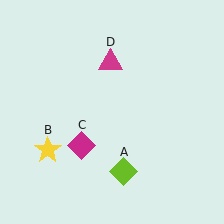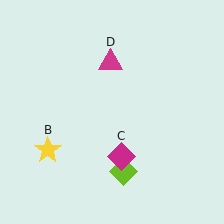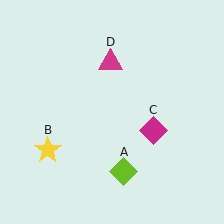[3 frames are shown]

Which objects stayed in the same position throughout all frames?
Lime diamond (object A) and yellow star (object B) and magenta triangle (object D) remained stationary.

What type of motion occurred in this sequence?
The magenta diamond (object C) rotated counterclockwise around the center of the scene.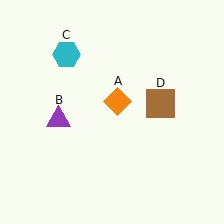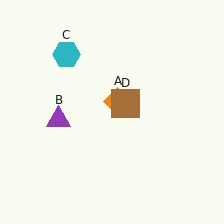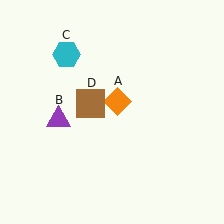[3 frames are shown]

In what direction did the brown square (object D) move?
The brown square (object D) moved left.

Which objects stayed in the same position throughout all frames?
Orange diamond (object A) and purple triangle (object B) and cyan hexagon (object C) remained stationary.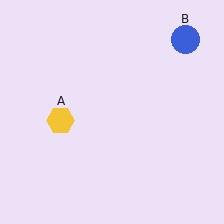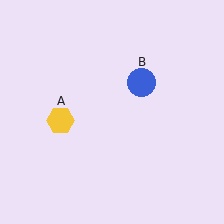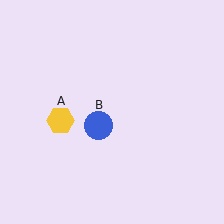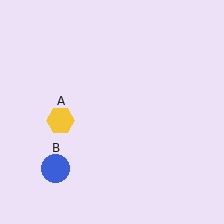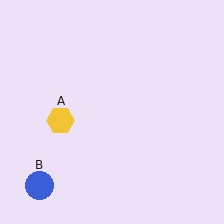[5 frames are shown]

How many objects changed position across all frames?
1 object changed position: blue circle (object B).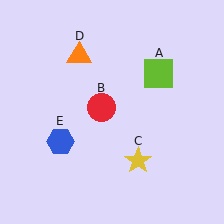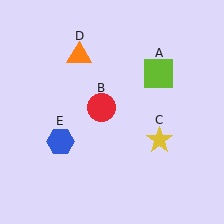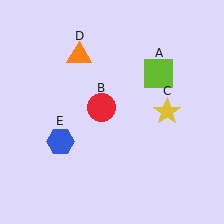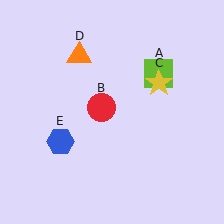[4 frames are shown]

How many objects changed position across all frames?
1 object changed position: yellow star (object C).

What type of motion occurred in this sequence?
The yellow star (object C) rotated counterclockwise around the center of the scene.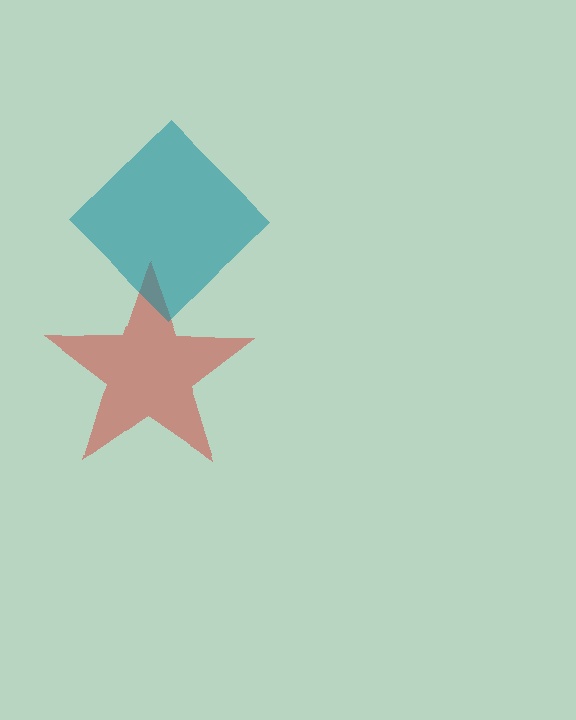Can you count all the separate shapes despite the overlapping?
Yes, there are 2 separate shapes.